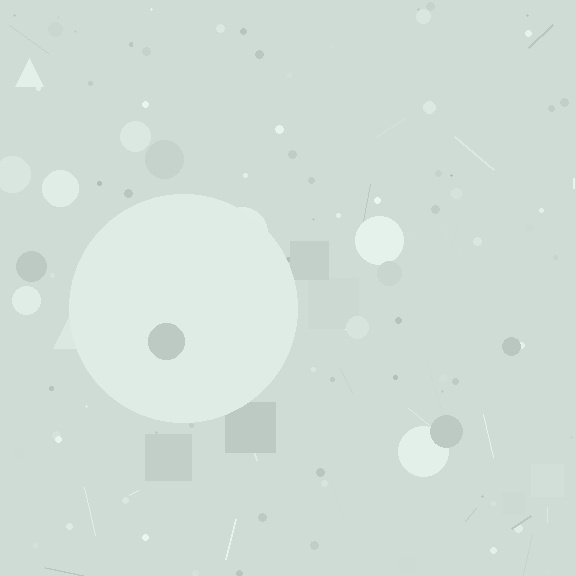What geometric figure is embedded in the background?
A circle is embedded in the background.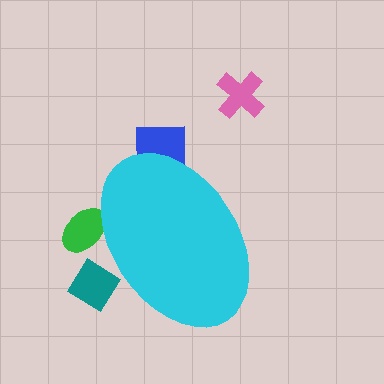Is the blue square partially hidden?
Yes, the blue square is partially hidden behind the cyan ellipse.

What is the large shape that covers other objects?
A cyan ellipse.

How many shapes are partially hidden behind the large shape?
3 shapes are partially hidden.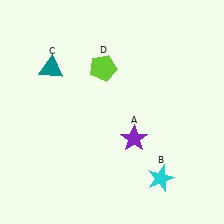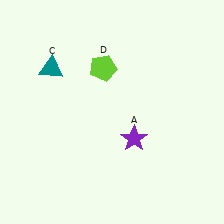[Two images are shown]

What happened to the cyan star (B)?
The cyan star (B) was removed in Image 2. It was in the bottom-right area of Image 1.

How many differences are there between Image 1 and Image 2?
There is 1 difference between the two images.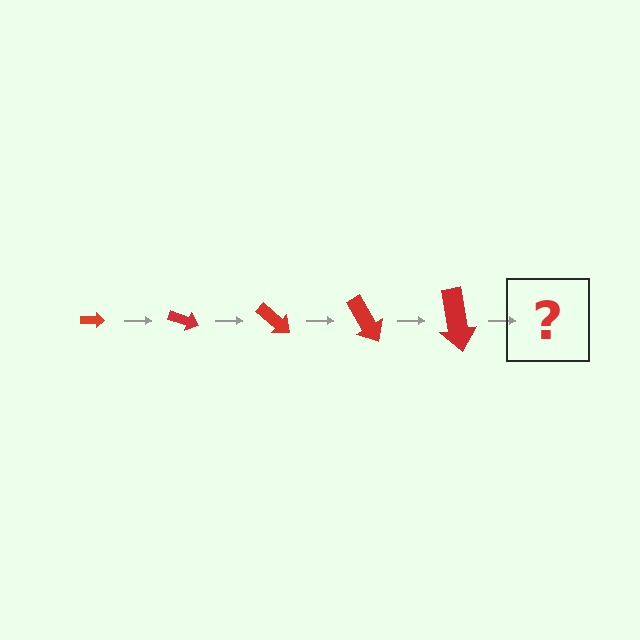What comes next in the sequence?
The next element should be an arrow, larger than the previous one and rotated 100 degrees from the start.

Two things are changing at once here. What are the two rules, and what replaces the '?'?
The two rules are that the arrow grows larger each step and it rotates 20 degrees each step. The '?' should be an arrow, larger than the previous one and rotated 100 degrees from the start.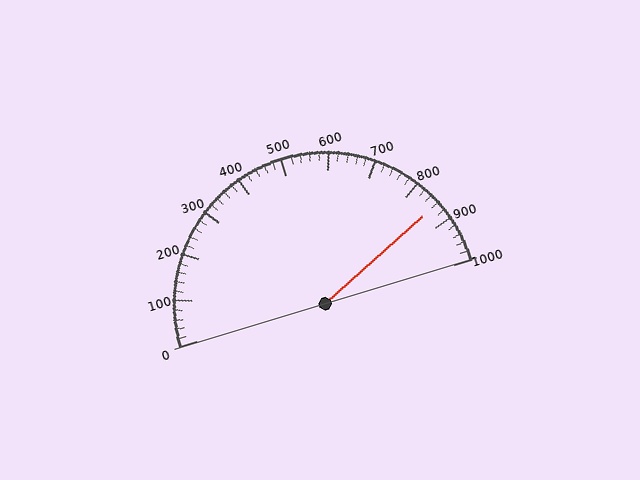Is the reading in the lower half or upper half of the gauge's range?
The reading is in the upper half of the range (0 to 1000).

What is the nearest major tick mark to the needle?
The nearest major tick mark is 900.